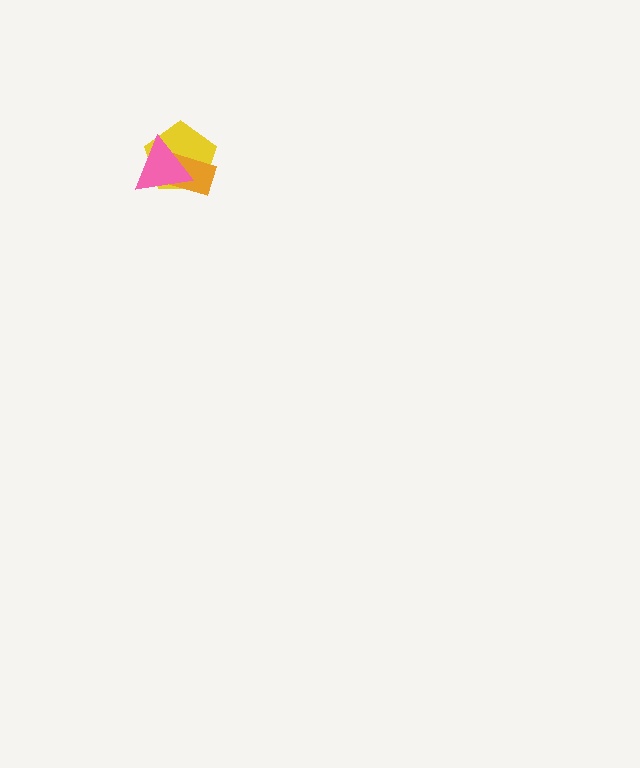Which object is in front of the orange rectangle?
The pink triangle is in front of the orange rectangle.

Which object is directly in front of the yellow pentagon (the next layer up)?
The orange rectangle is directly in front of the yellow pentagon.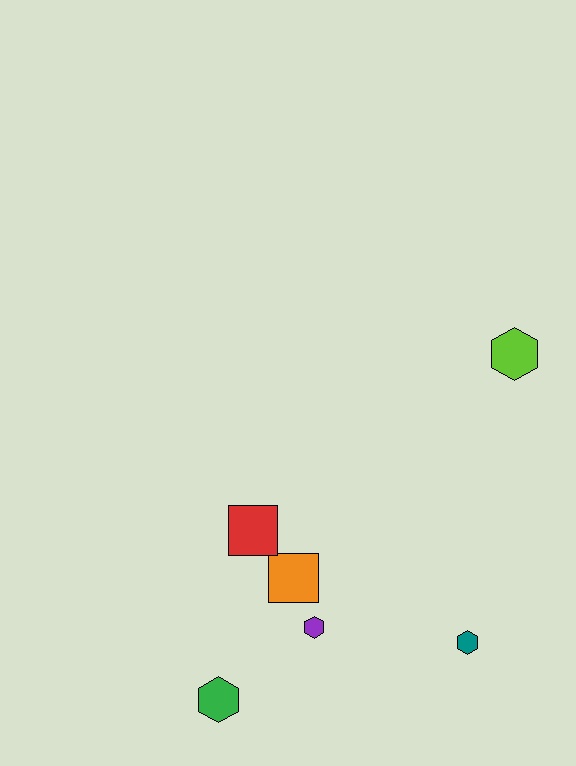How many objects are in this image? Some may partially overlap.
There are 6 objects.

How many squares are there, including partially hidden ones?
There are 2 squares.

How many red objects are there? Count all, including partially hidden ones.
There is 1 red object.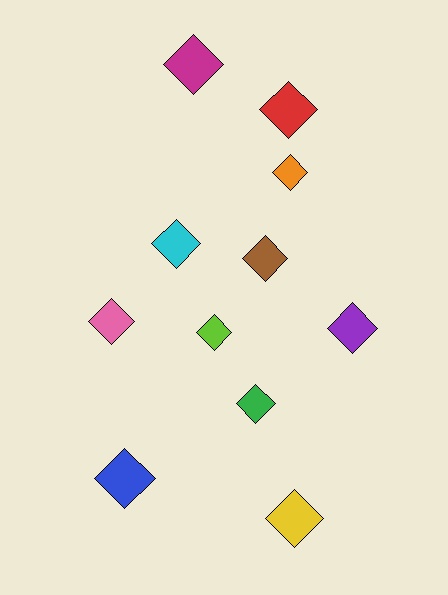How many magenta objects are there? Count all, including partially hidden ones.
There is 1 magenta object.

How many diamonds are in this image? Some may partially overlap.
There are 11 diamonds.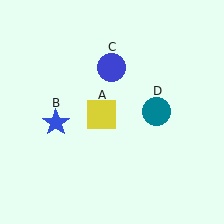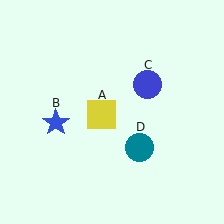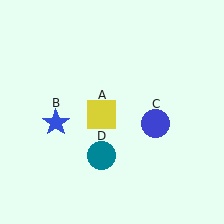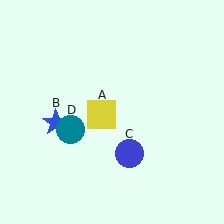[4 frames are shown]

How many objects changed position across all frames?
2 objects changed position: blue circle (object C), teal circle (object D).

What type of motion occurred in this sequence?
The blue circle (object C), teal circle (object D) rotated clockwise around the center of the scene.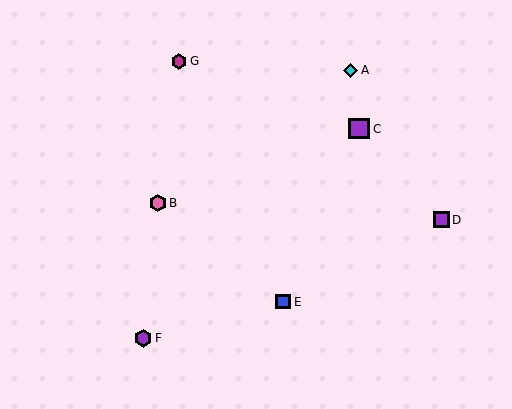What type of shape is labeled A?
Shape A is a cyan diamond.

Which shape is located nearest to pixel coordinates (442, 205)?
The purple square (labeled D) at (441, 220) is nearest to that location.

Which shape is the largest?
The purple square (labeled C) is the largest.